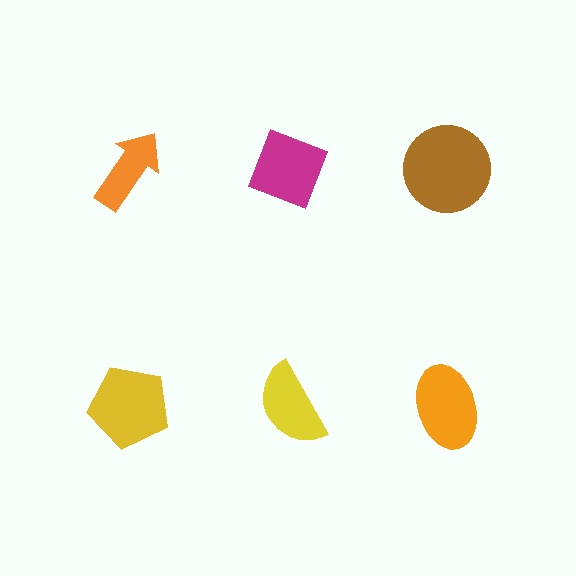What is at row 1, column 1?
An orange arrow.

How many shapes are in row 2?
3 shapes.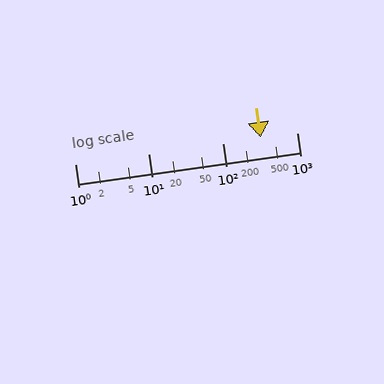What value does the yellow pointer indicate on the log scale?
The pointer indicates approximately 320.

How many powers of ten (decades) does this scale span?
The scale spans 3 decades, from 1 to 1000.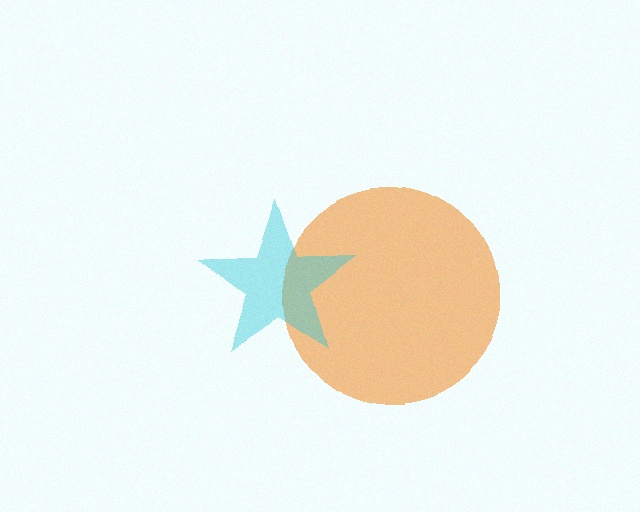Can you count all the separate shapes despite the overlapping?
Yes, there are 2 separate shapes.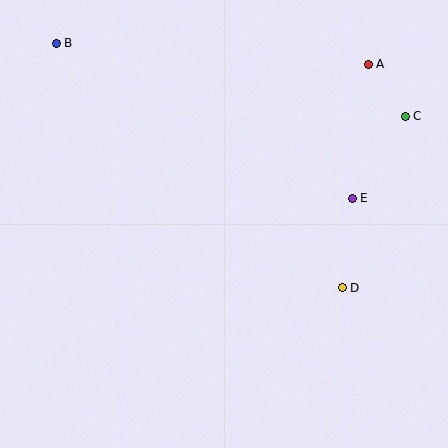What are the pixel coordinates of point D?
Point D is at (342, 288).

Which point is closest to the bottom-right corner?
Point D is closest to the bottom-right corner.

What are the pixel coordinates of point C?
Point C is at (405, 116).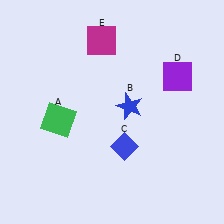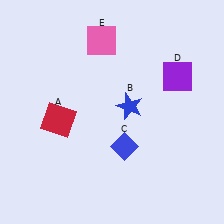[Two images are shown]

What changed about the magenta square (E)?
In Image 1, E is magenta. In Image 2, it changed to pink.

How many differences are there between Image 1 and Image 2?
There are 2 differences between the two images.